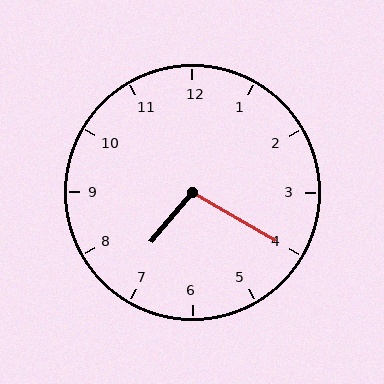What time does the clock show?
7:20.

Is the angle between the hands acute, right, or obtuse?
It is obtuse.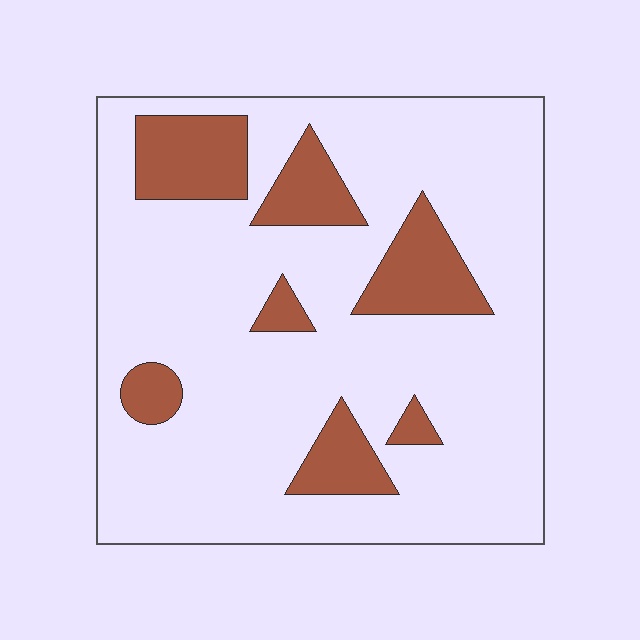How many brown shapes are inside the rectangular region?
7.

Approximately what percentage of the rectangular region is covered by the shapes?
Approximately 20%.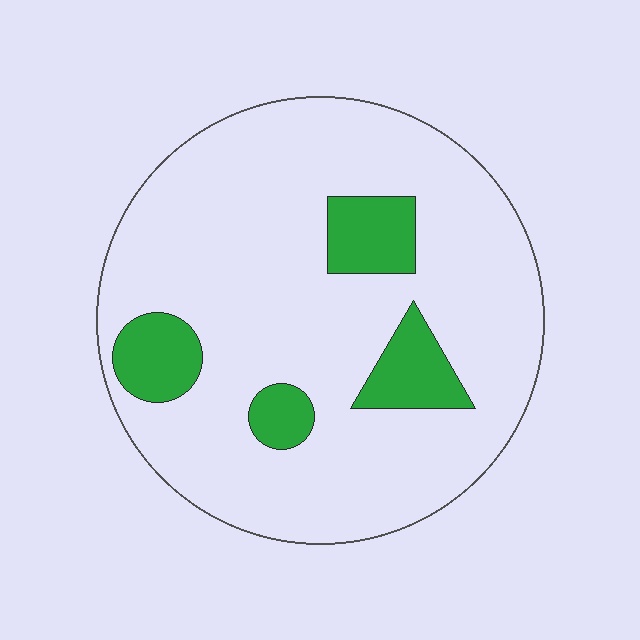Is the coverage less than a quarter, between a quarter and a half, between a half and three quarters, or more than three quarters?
Less than a quarter.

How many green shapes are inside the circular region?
4.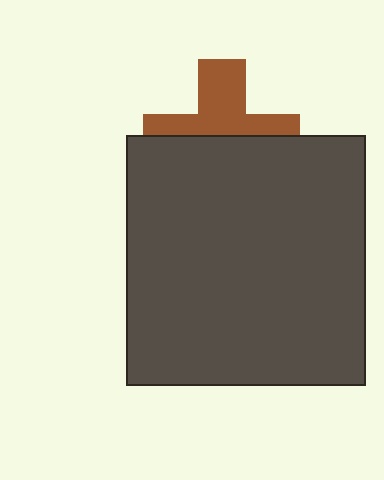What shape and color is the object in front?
The object in front is a dark gray rectangle.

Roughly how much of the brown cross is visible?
About half of it is visible (roughly 47%).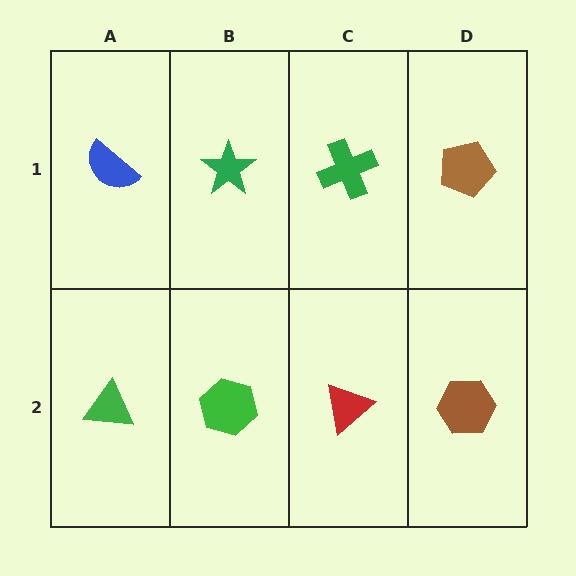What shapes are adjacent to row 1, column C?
A red triangle (row 2, column C), a green star (row 1, column B), a brown pentagon (row 1, column D).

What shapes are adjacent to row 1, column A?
A green triangle (row 2, column A), a green star (row 1, column B).